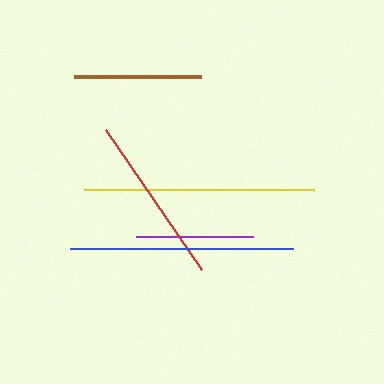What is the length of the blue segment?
The blue segment is approximately 222 pixels long.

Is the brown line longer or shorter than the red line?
The red line is longer than the brown line.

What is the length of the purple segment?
The purple segment is approximately 117 pixels long.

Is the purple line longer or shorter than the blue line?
The blue line is longer than the purple line.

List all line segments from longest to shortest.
From longest to shortest: yellow, blue, red, brown, purple.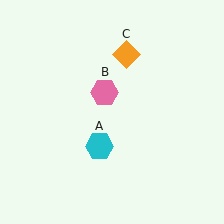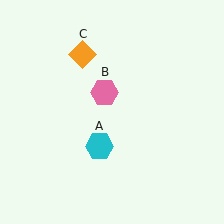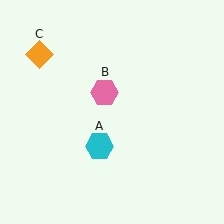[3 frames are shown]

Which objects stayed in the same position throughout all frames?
Cyan hexagon (object A) and pink hexagon (object B) remained stationary.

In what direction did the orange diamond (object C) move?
The orange diamond (object C) moved left.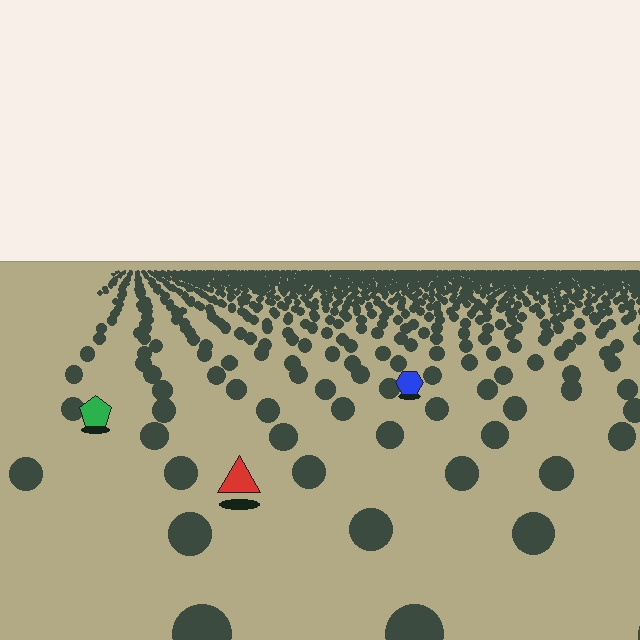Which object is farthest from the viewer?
The blue hexagon is farthest from the viewer. It appears smaller and the ground texture around it is denser.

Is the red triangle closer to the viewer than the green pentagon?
Yes. The red triangle is closer — you can tell from the texture gradient: the ground texture is coarser near it.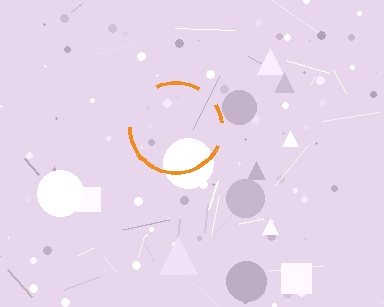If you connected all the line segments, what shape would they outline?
They would outline a circle.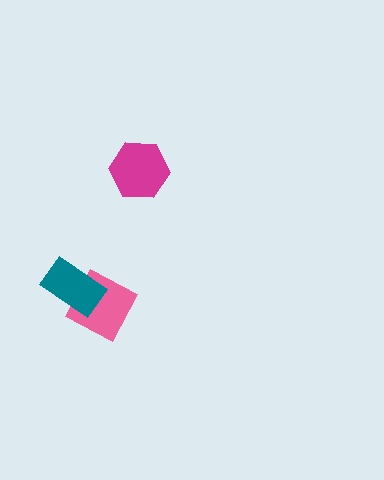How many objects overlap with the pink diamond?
1 object overlaps with the pink diamond.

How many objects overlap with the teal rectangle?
1 object overlaps with the teal rectangle.